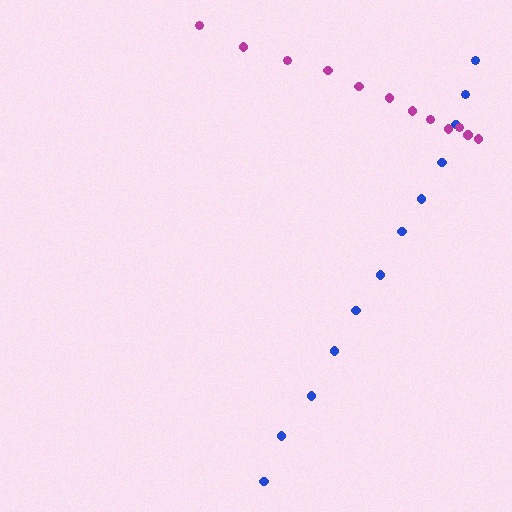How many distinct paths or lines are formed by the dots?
There are 2 distinct paths.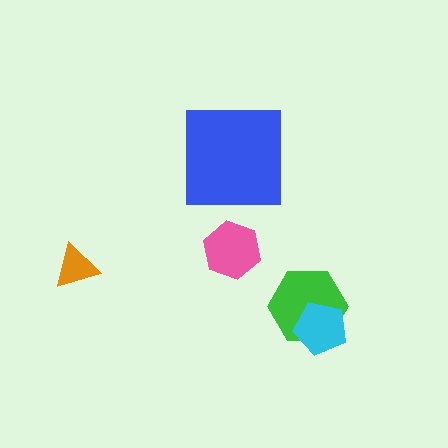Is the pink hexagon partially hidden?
No, no other shape covers it.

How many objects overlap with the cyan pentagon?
1 object overlaps with the cyan pentagon.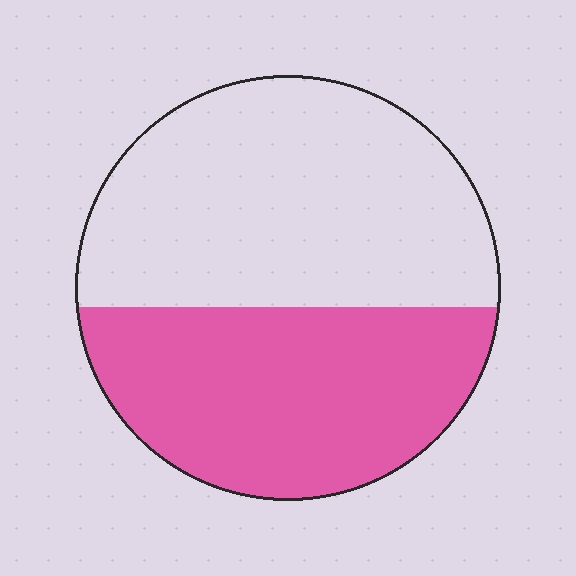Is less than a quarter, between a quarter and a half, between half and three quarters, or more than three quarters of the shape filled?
Between a quarter and a half.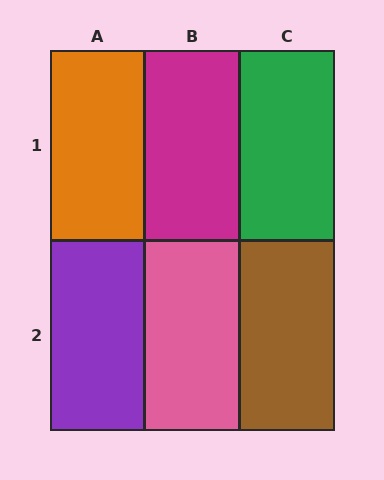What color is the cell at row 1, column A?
Orange.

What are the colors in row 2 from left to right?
Purple, pink, brown.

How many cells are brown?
1 cell is brown.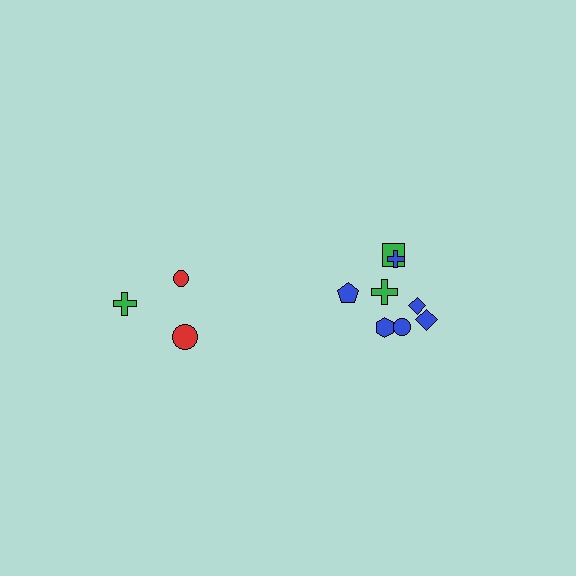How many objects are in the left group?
There are 3 objects.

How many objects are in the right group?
There are 8 objects.